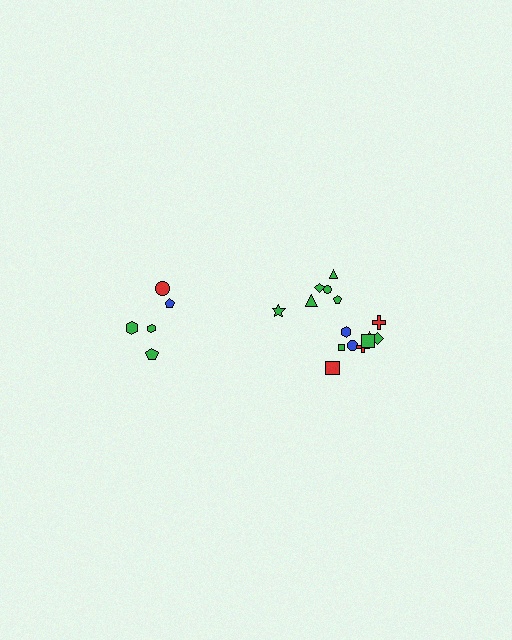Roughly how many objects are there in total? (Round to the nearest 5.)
Roughly 20 objects in total.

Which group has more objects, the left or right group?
The right group.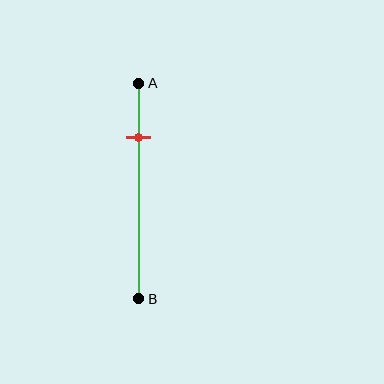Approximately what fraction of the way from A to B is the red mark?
The red mark is approximately 25% of the way from A to B.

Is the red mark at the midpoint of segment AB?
No, the mark is at about 25% from A, not at the 50% midpoint.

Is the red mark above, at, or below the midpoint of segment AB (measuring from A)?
The red mark is above the midpoint of segment AB.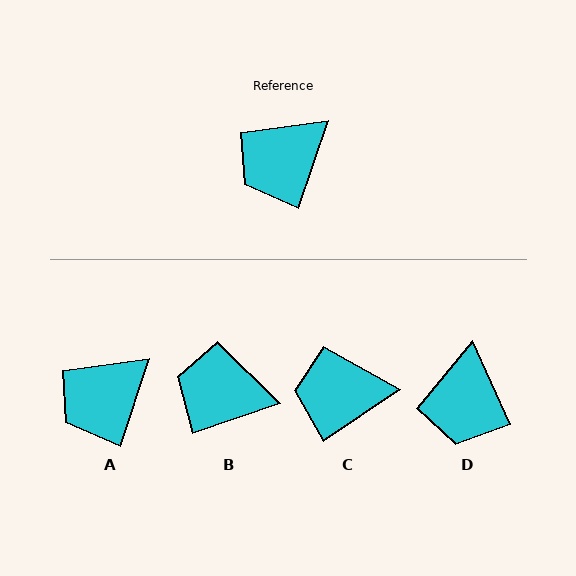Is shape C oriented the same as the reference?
No, it is off by about 37 degrees.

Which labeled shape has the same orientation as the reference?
A.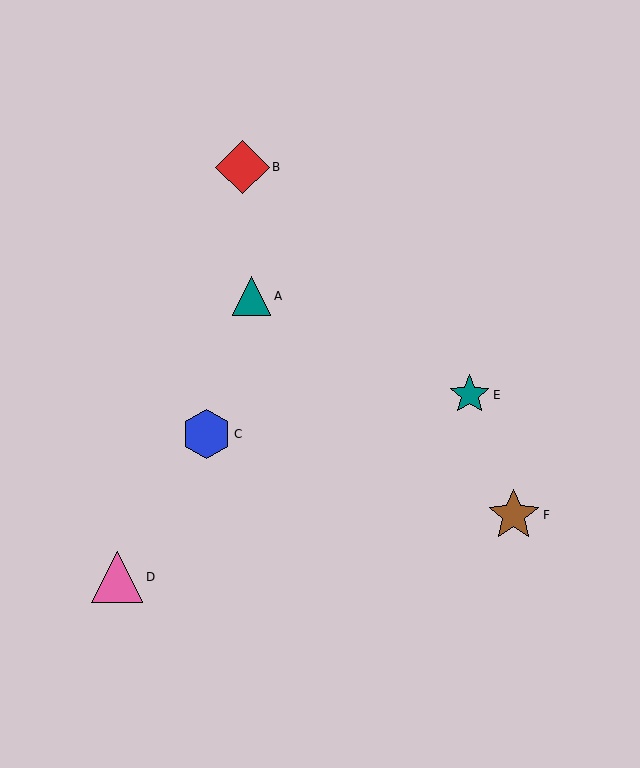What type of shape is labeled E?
Shape E is a teal star.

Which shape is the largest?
The red diamond (labeled B) is the largest.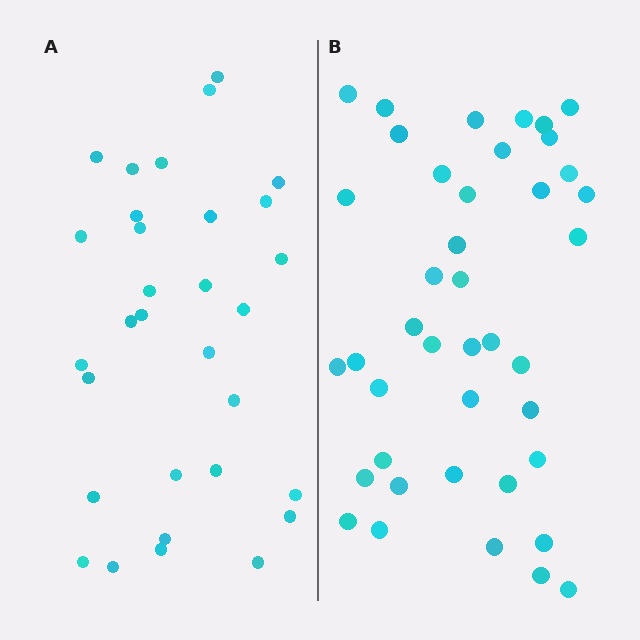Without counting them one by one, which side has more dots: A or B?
Region B (the right region) has more dots.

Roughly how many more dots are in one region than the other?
Region B has roughly 10 or so more dots than region A.